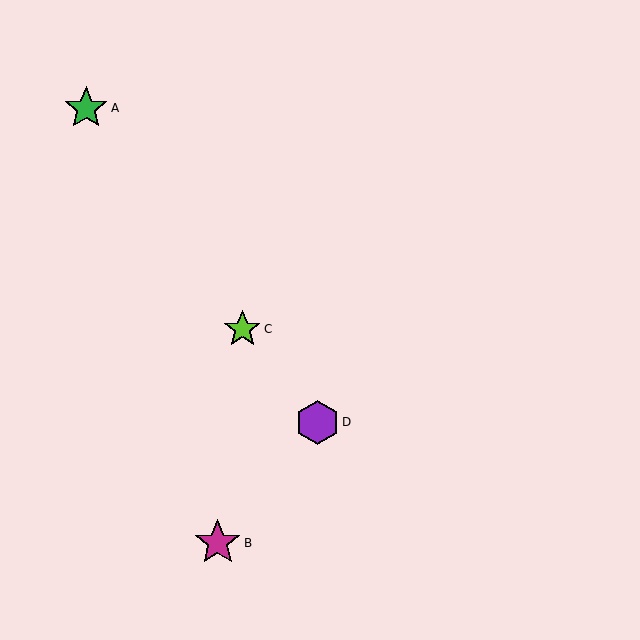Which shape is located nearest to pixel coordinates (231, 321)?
The lime star (labeled C) at (242, 329) is nearest to that location.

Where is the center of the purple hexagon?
The center of the purple hexagon is at (318, 422).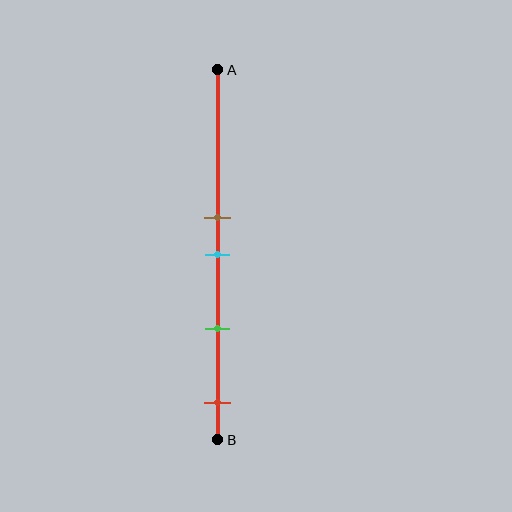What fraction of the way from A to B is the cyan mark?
The cyan mark is approximately 50% (0.5) of the way from A to B.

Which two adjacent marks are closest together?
The brown and cyan marks are the closest adjacent pair.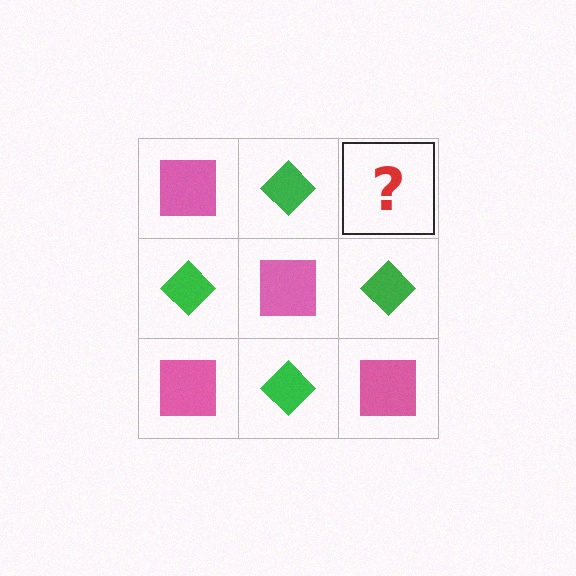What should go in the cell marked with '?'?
The missing cell should contain a pink square.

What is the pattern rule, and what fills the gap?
The rule is that it alternates pink square and green diamond in a checkerboard pattern. The gap should be filled with a pink square.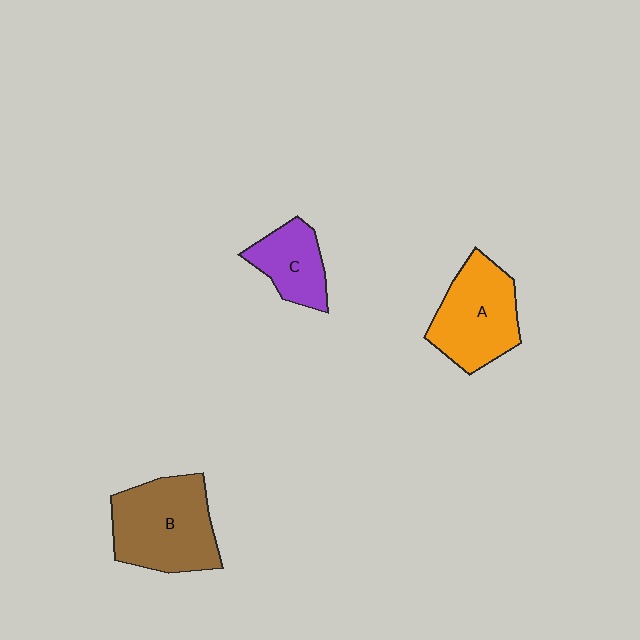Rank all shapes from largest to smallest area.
From largest to smallest: B (brown), A (orange), C (purple).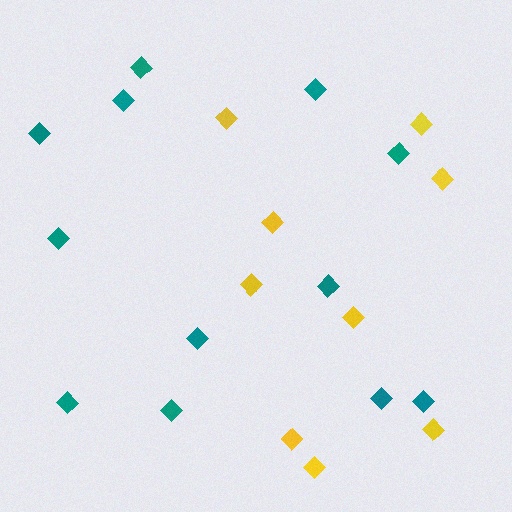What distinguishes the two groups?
There are 2 groups: one group of teal diamonds (12) and one group of yellow diamonds (9).